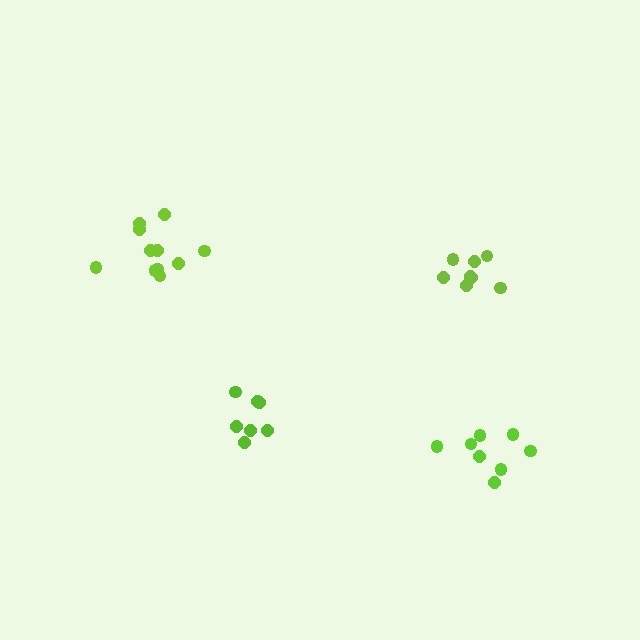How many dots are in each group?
Group 1: 7 dots, Group 2: 8 dots, Group 3: 11 dots, Group 4: 8 dots (34 total).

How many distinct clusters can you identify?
There are 4 distinct clusters.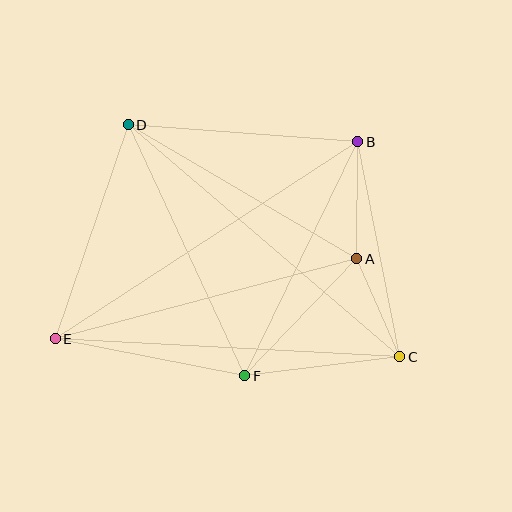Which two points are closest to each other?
Points A and C are closest to each other.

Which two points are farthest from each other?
Points B and E are farthest from each other.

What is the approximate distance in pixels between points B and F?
The distance between B and F is approximately 260 pixels.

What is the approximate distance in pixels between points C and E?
The distance between C and E is approximately 345 pixels.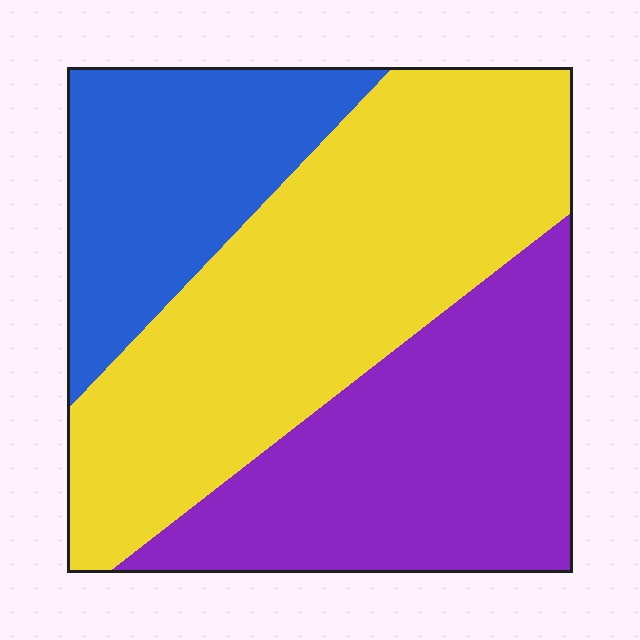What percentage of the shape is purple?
Purple takes up about one third (1/3) of the shape.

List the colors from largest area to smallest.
From largest to smallest: yellow, purple, blue.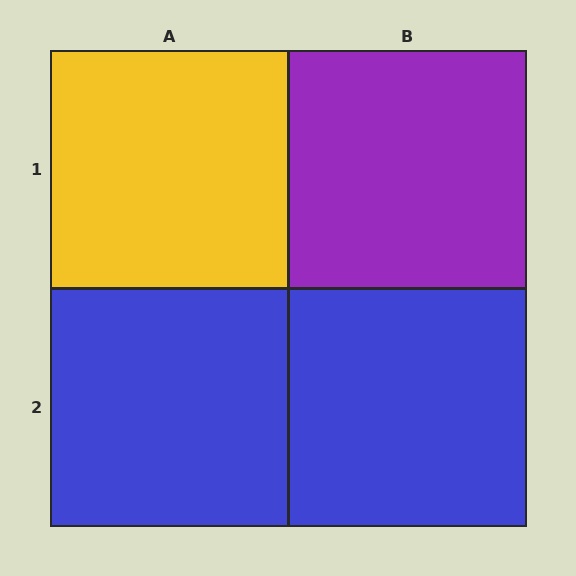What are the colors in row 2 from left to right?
Blue, blue.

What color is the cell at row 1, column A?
Yellow.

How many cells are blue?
2 cells are blue.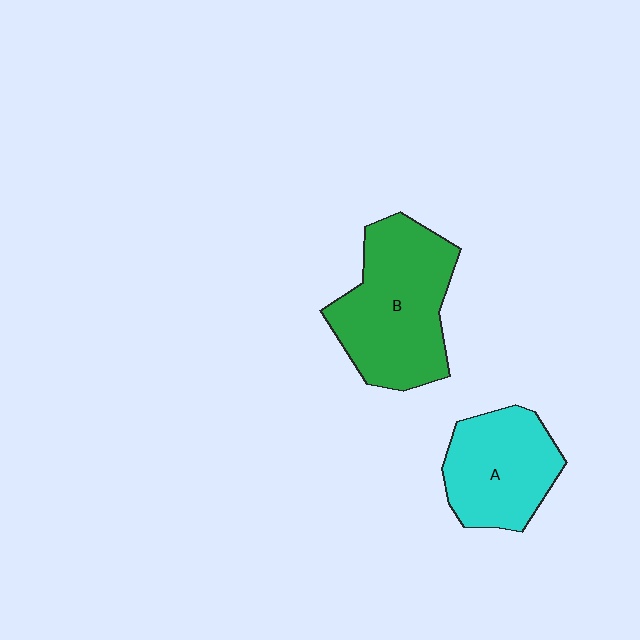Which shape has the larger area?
Shape B (green).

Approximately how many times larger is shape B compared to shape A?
Approximately 1.4 times.